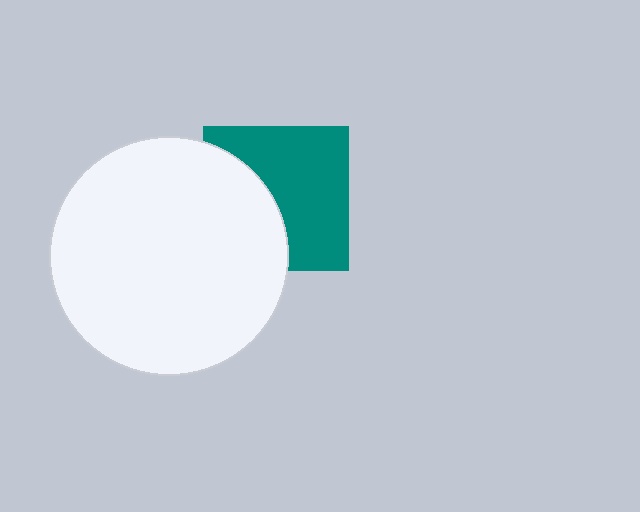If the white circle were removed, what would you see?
You would see the complete teal square.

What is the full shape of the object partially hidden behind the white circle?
The partially hidden object is a teal square.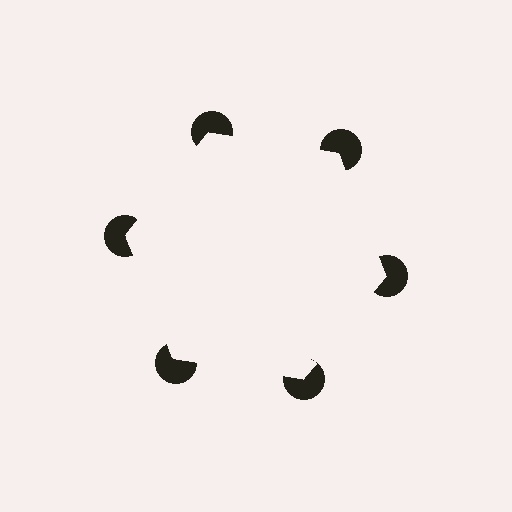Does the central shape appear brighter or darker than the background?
It typically appears slightly brighter than the background, even though no actual brightness change is drawn.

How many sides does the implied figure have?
6 sides.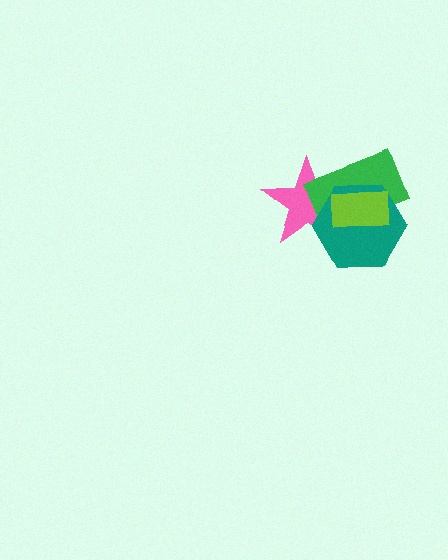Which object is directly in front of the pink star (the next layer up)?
The green rectangle is directly in front of the pink star.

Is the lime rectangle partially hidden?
No, no other shape covers it.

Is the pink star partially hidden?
Yes, it is partially covered by another shape.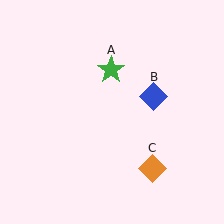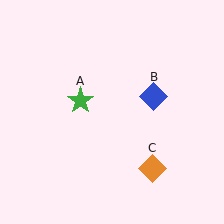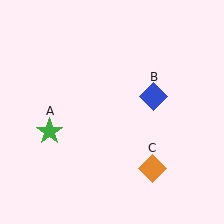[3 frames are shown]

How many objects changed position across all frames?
1 object changed position: green star (object A).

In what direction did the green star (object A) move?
The green star (object A) moved down and to the left.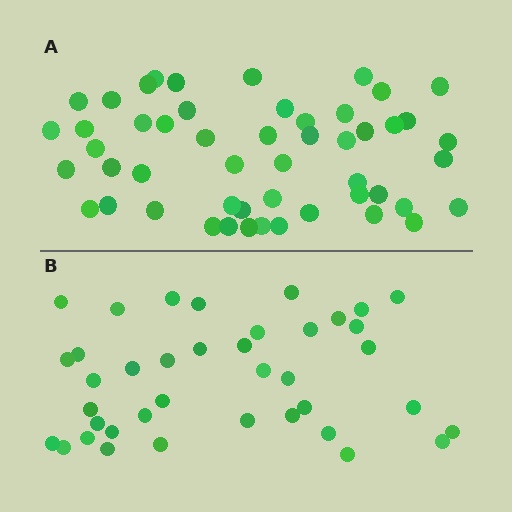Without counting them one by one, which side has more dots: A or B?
Region A (the top region) has more dots.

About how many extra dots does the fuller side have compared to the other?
Region A has roughly 12 or so more dots than region B.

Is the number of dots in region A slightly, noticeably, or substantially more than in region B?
Region A has noticeably more, but not dramatically so. The ratio is roughly 1.3 to 1.